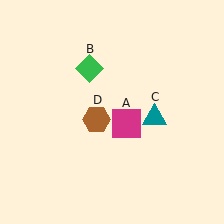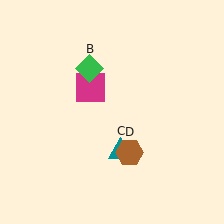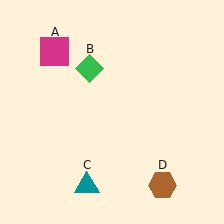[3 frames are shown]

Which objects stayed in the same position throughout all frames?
Green diamond (object B) remained stationary.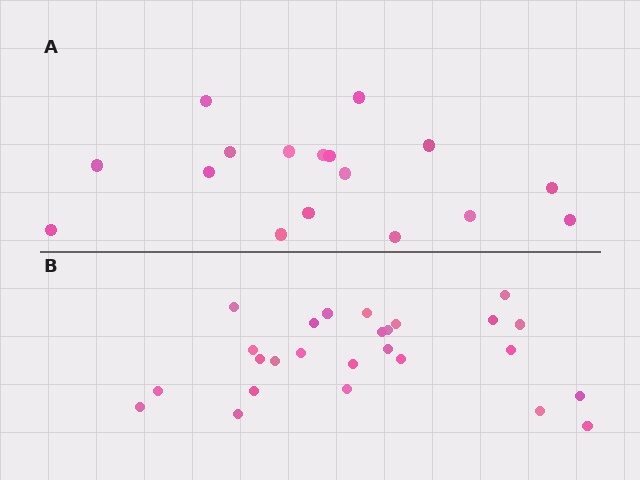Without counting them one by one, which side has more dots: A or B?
Region B (the bottom region) has more dots.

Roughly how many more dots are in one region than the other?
Region B has roughly 8 or so more dots than region A.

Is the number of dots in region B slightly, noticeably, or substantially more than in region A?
Region B has substantially more. The ratio is roughly 1.5 to 1.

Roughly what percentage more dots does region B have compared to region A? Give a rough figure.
About 55% more.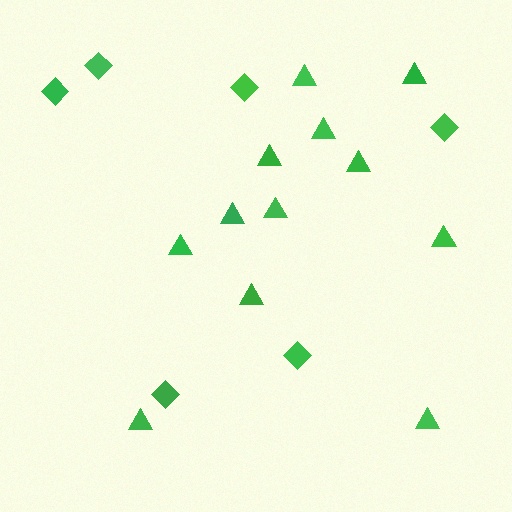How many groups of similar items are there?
There are 2 groups: one group of triangles (12) and one group of diamonds (6).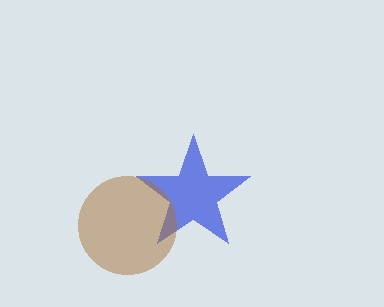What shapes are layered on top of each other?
The layered shapes are: a blue star, a brown circle.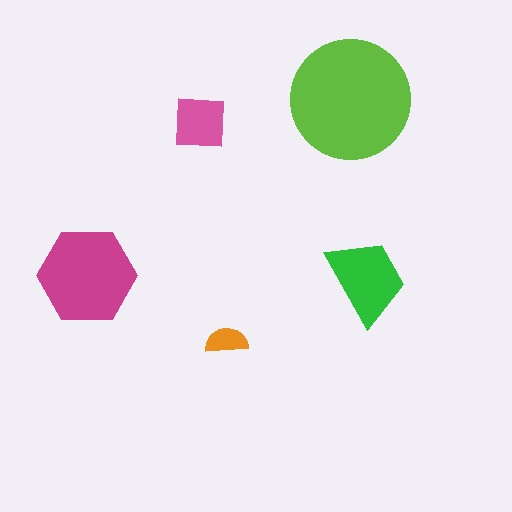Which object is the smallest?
The orange semicircle.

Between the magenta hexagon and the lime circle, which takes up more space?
The lime circle.